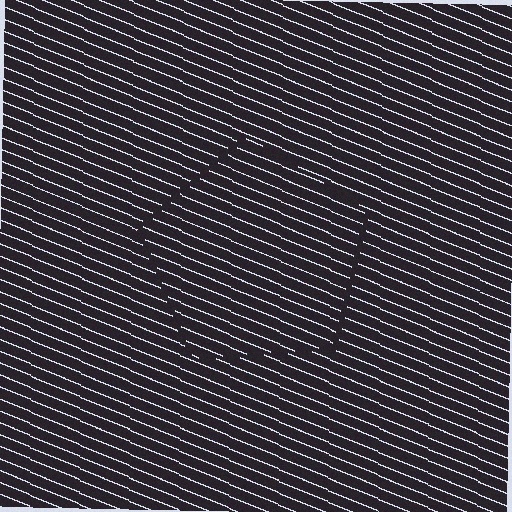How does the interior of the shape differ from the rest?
The interior of the shape contains the same grating, shifted by half a period — the contour is defined by the phase discontinuity where line-ends from the inner and outer gratings abut.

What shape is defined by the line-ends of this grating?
An illusory pentagon. The interior of the shape contains the same grating, shifted by half a period — the contour is defined by the phase discontinuity where line-ends from the inner and outer gratings abut.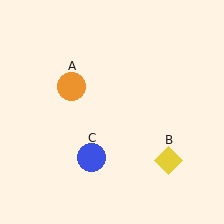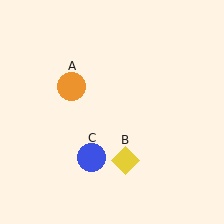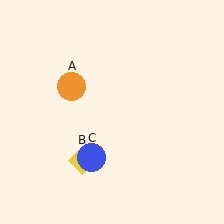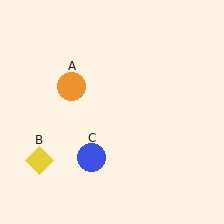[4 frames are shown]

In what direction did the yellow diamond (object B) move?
The yellow diamond (object B) moved left.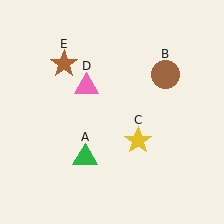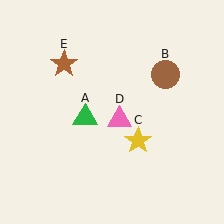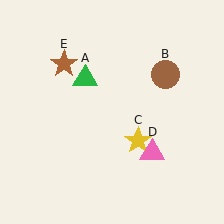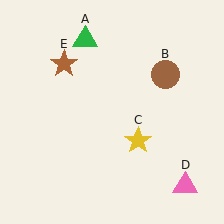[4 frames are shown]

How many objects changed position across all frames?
2 objects changed position: green triangle (object A), pink triangle (object D).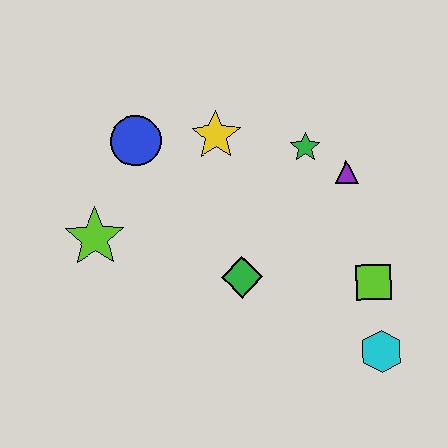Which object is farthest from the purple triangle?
The lime star is farthest from the purple triangle.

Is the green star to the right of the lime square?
No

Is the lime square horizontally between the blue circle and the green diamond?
No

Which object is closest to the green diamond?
The lime square is closest to the green diamond.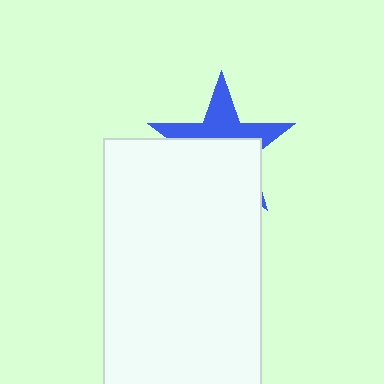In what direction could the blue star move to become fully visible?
The blue star could move up. That would shift it out from behind the white rectangle entirely.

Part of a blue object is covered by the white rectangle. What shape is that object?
It is a star.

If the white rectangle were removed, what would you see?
You would see the complete blue star.